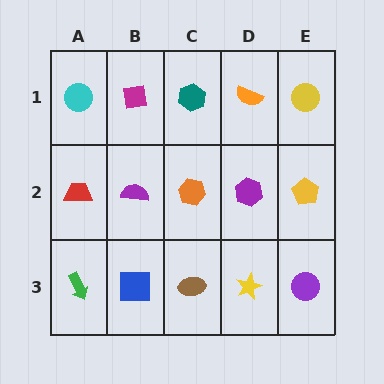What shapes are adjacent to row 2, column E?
A yellow circle (row 1, column E), a purple circle (row 3, column E), a purple hexagon (row 2, column D).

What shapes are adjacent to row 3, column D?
A purple hexagon (row 2, column D), a brown ellipse (row 3, column C), a purple circle (row 3, column E).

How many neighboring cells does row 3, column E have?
2.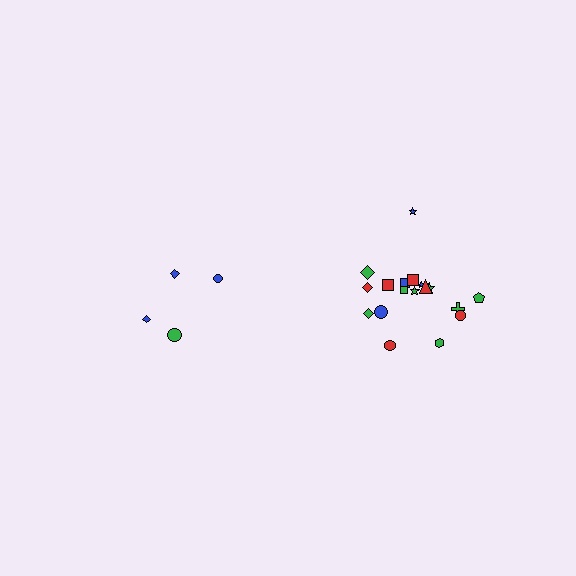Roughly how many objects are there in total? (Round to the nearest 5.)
Roughly 20 objects in total.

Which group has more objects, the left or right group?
The right group.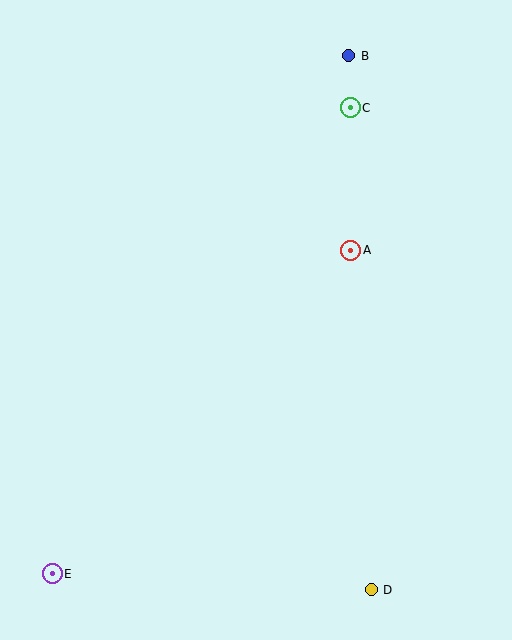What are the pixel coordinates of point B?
Point B is at (349, 56).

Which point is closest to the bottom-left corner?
Point E is closest to the bottom-left corner.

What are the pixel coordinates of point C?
Point C is at (350, 108).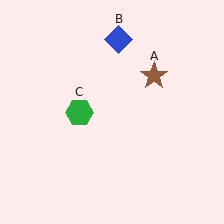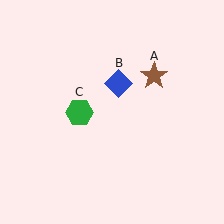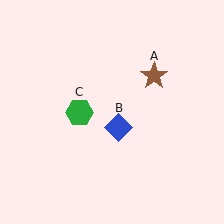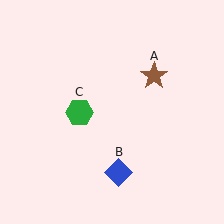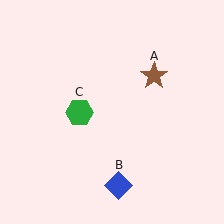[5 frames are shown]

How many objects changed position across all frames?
1 object changed position: blue diamond (object B).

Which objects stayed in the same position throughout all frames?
Brown star (object A) and green hexagon (object C) remained stationary.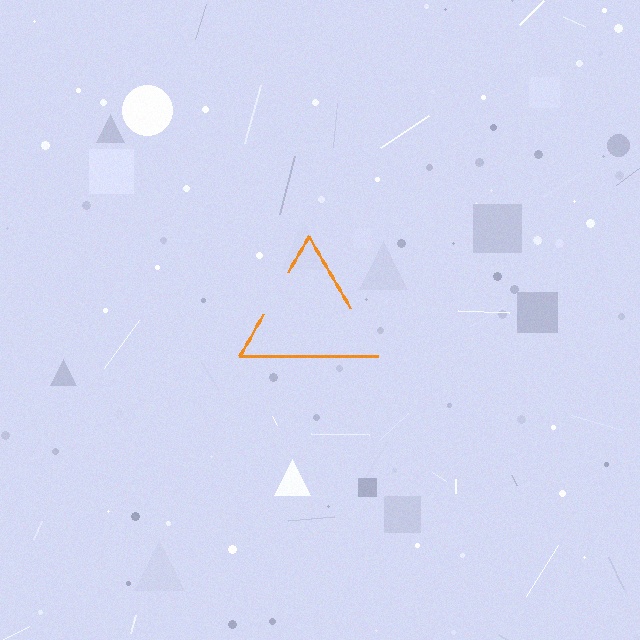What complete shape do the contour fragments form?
The contour fragments form a triangle.